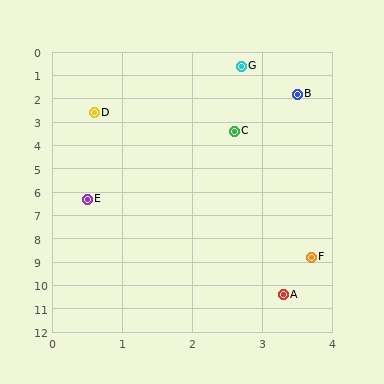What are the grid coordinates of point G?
Point G is at approximately (2.7, 0.6).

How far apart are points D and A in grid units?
Points D and A are about 8.3 grid units apart.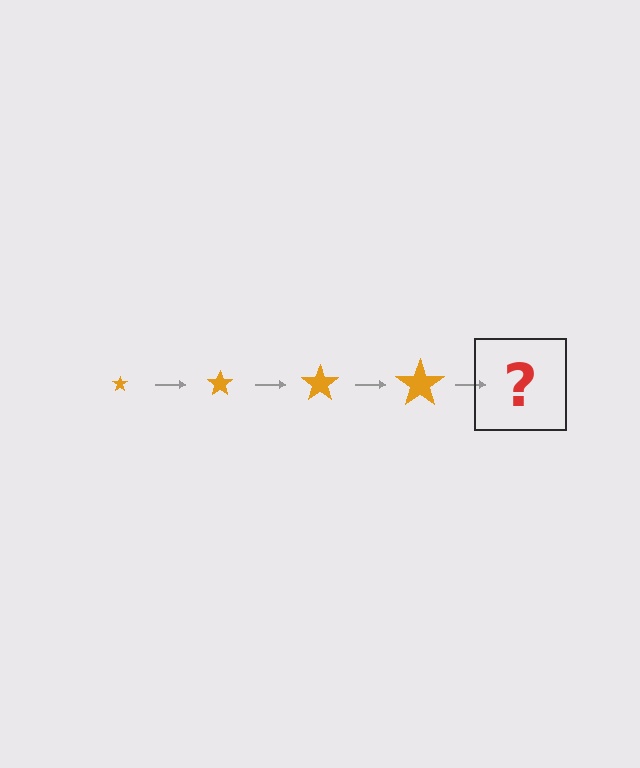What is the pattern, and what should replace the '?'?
The pattern is that the star gets progressively larger each step. The '?' should be an orange star, larger than the previous one.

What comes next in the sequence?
The next element should be an orange star, larger than the previous one.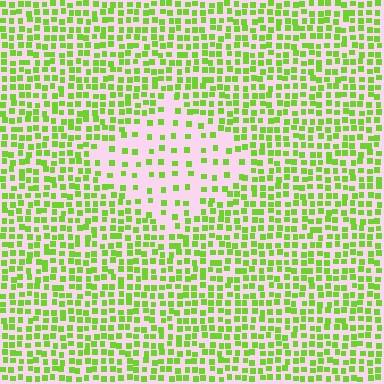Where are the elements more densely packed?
The elements are more densely packed outside the diamond boundary.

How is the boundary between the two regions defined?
The boundary is defined by a change in element density (approximately 2.4x ratio). All elements are the same color, size, and shape.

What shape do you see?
I see a diamond.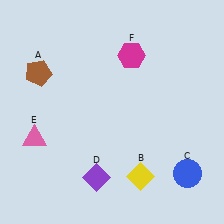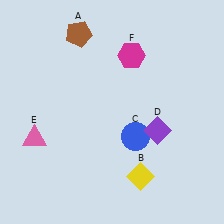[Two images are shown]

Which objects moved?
The objects that moved are: the brown pentagon (A), the blue circle (C), the purple diamond (D).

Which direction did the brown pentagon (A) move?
The brown pentagon (A) moved right.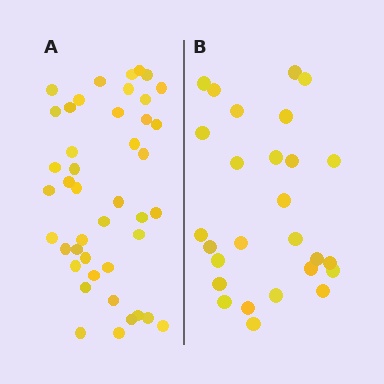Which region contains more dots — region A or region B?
Region A (the left region) has more dots.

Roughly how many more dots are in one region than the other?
Region A has approximately 15 more dots than region B.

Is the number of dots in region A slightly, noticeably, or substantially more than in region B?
Region A has substantially more. The ratio is roughly 1.6 to 1.